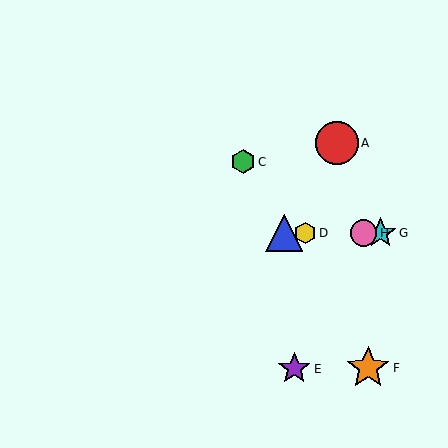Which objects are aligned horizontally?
Objects B, D, G, H are aligned horizontally.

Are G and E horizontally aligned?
No, G is at y≈233 and E is at y≈369.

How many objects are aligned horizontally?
4 objects (B, D, G, H) are aligned horizontally.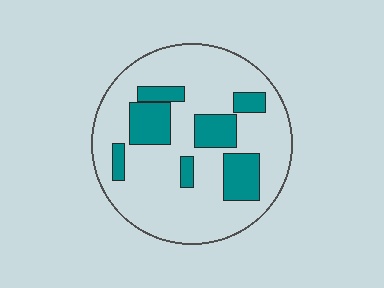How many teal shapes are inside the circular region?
7.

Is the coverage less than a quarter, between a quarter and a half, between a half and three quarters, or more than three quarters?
Less than a quarter.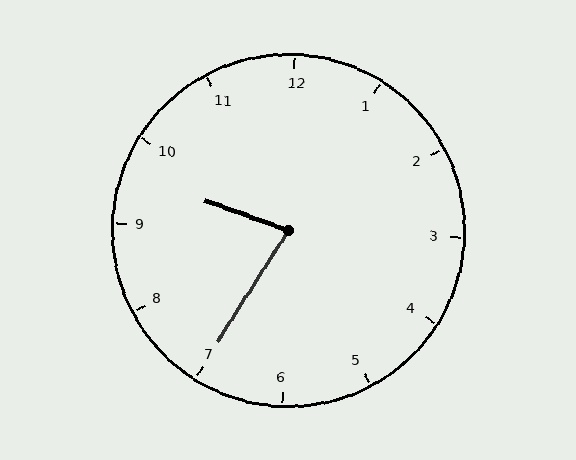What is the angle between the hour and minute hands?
Approximately 78 degrees.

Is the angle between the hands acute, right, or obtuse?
It is acute.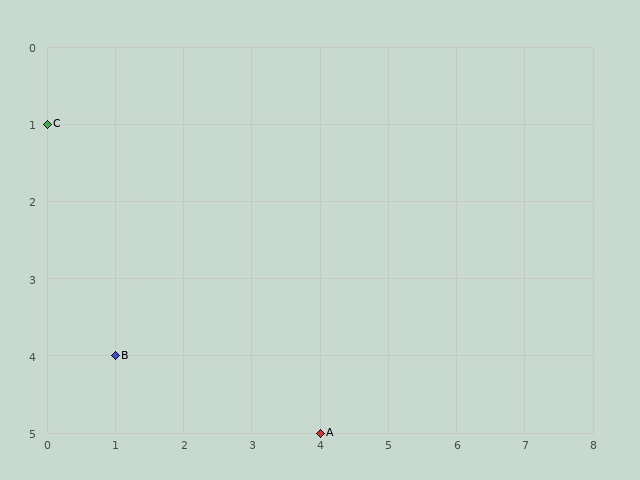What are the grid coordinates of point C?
Point C is at grid coordinates (0, 1).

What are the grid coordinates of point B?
Point B is at grid coordinates (1, 4).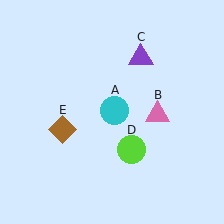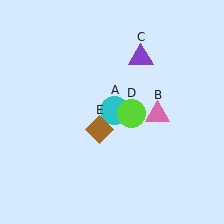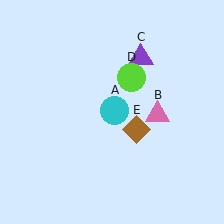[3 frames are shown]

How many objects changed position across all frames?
2 objects changed position: lime circle (object D), brown diamond (object E).